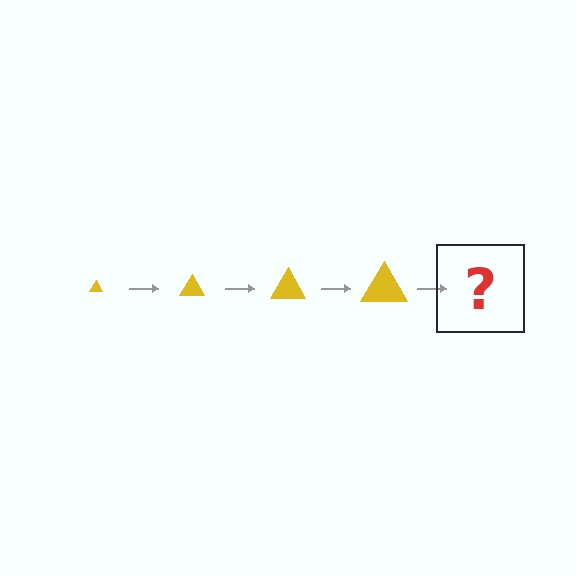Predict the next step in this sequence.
The next step is a yellow triangle, larger than the previous one.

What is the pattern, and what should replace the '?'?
The pattern is that the triangle gets progressively larger each step. The '?' should be a yellow triangle, larger than the previous one.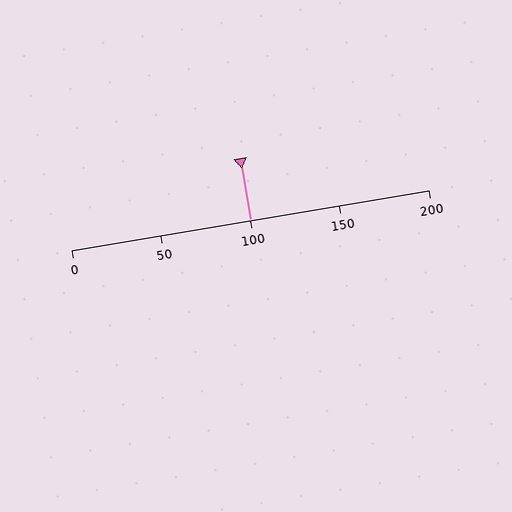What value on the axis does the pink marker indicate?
The marker indicates approximately 100.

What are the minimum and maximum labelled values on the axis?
The axis runs from 0 to 200.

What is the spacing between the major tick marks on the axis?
The major ticks are spaced 50 apart.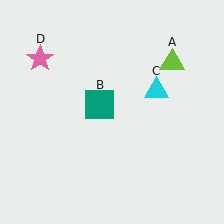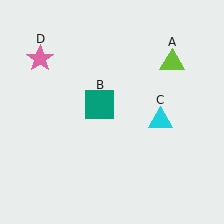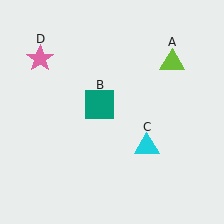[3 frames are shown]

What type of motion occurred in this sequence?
The cyan triangle (object C) rotated clockwise around the center of the scene.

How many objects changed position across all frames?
1 object changed position: cyan triangle (object C).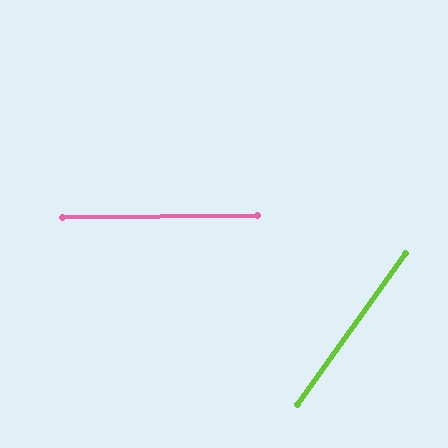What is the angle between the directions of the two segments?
Approximately 54 degrees.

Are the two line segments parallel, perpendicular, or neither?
Neither parallel nor perpendicular — they differ by about 54°.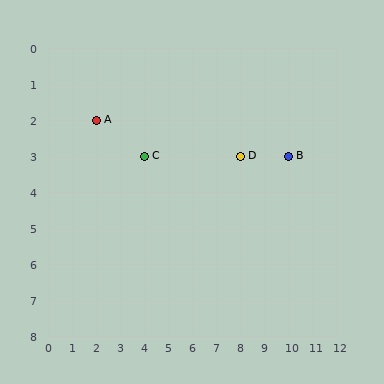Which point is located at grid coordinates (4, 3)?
Point C is at (4, 3).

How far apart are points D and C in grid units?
Points D and C are 4 columns apart.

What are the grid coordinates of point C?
Point C is at grid coordinates (4, 3).